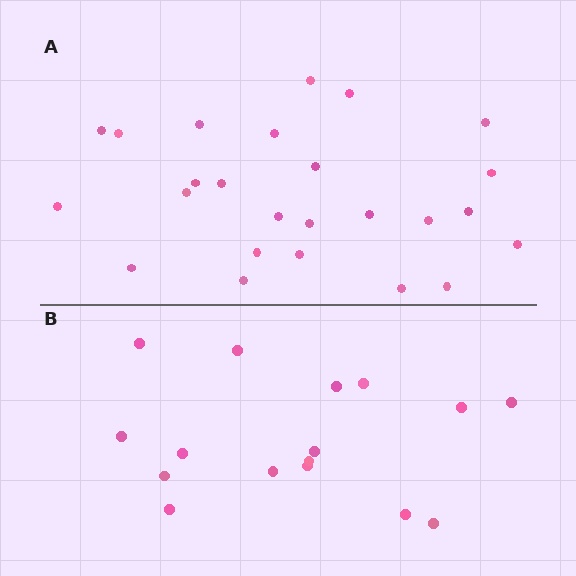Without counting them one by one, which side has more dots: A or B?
Region A (the top region) has more dots.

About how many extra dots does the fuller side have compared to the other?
Region A has roughly 8 or so more dots than region B.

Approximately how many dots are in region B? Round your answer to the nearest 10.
About 20 dots. (The exact count is 16, which rounds to 20.)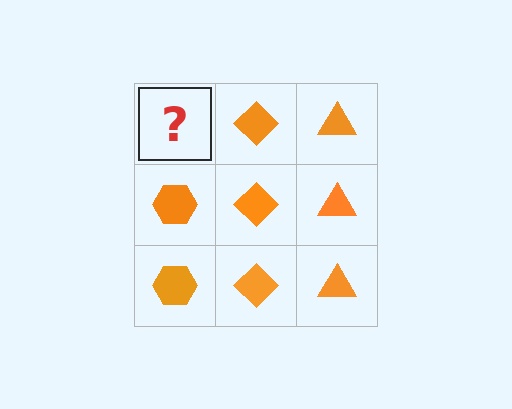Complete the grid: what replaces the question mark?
The question mark should be replaced with an orange hexagon.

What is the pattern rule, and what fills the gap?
The rule is that each column has a consistent shape. The gap should be filled with an orange hexagon.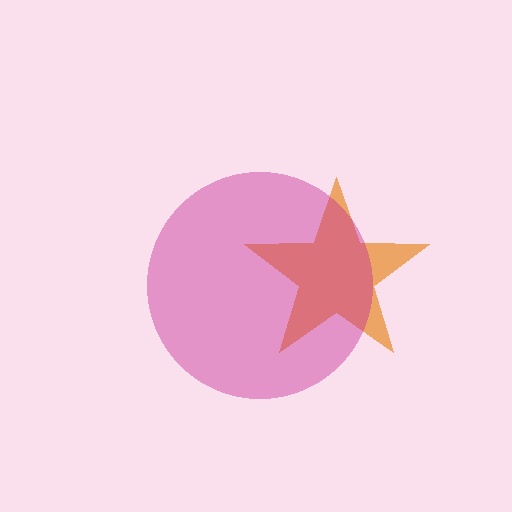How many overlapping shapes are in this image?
There are 2 overlapping shapes in the image.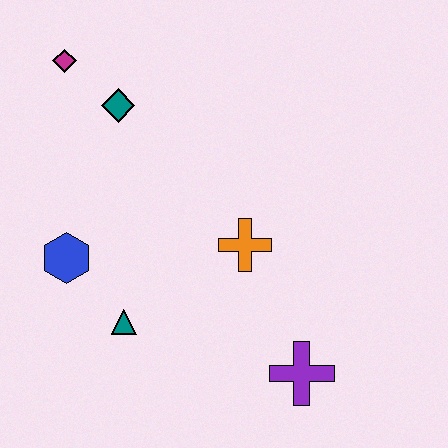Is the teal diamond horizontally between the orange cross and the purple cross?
No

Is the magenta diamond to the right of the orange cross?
No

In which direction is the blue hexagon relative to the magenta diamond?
The blue hexagon is below the magenta diamond.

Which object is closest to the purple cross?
The orange cross is closest to the purple cross.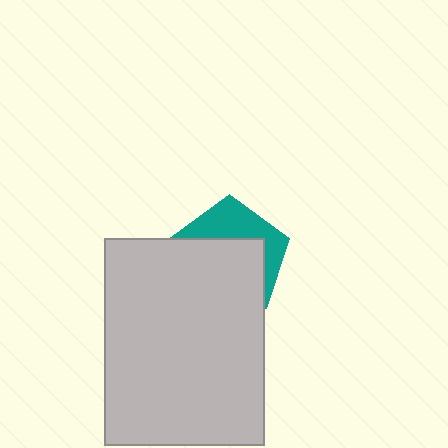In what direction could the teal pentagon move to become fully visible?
The teal pentagon could move up. That would shift it out from behind the light gray rectangle entirely.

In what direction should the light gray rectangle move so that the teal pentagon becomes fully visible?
The light gray rectangle should move down. That is the shortest direction to clear the overlap and leave the teal pentagon fully visible.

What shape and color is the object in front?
The object in front is a light gray rectangle.